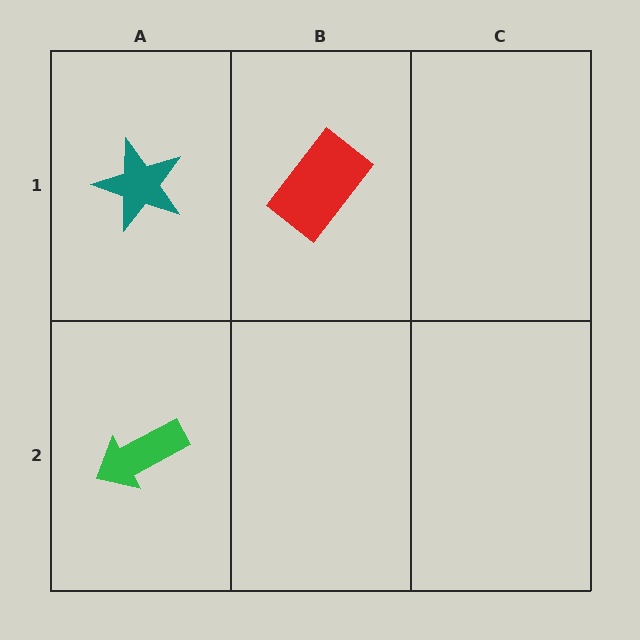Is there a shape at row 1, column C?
No, that cell is empty.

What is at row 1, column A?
A teal star.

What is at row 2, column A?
A green arrow.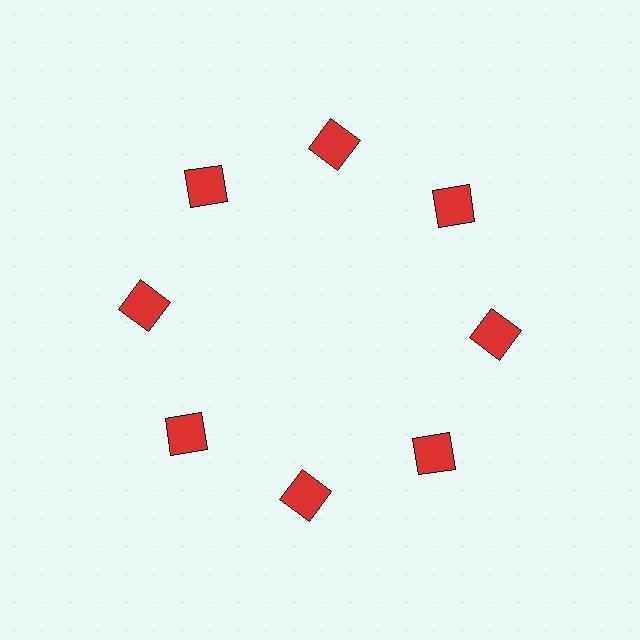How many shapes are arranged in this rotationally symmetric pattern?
There are 8 shapes, arranged in 8 groups of 1.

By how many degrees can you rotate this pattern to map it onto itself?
The pattern maps onto itself every 45 degrees of rotation.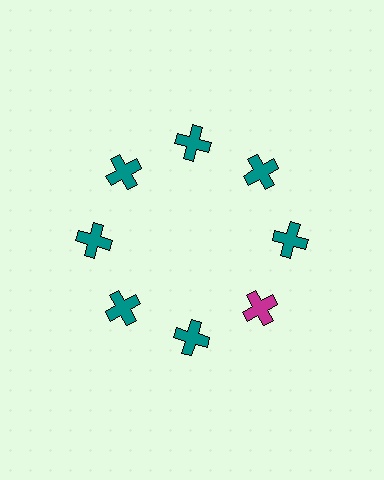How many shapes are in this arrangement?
There are 8 shapes arranged in a ring pattern.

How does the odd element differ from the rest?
It has a different color: magenta instead of teal.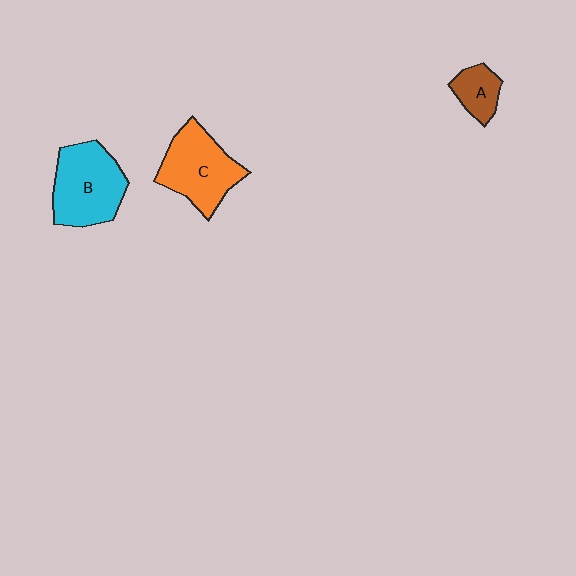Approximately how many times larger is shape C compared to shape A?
Approximately 2.3 times.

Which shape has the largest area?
Shape B (cyan).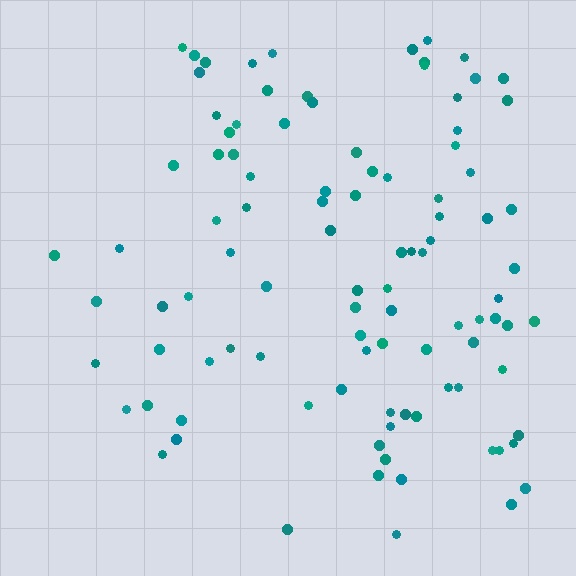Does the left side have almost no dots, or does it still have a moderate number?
Still a moderate number, just noticeably fewer than the right.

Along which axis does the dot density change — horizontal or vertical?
Horizontal.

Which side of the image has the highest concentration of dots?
The right.